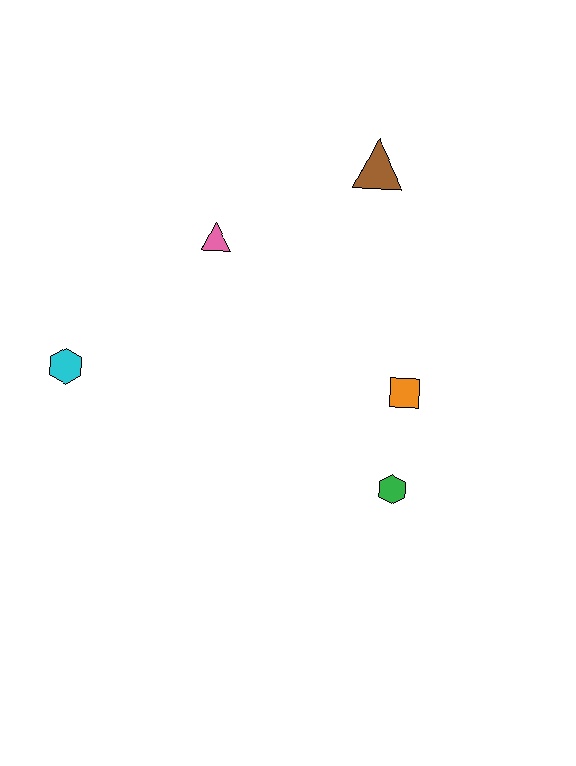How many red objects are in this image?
There are no red objects.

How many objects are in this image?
There are 5 objects.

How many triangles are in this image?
There are 2 triangles.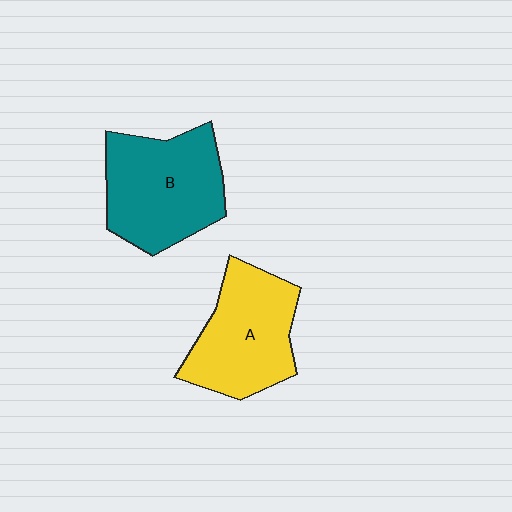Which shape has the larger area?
Shape B (teal).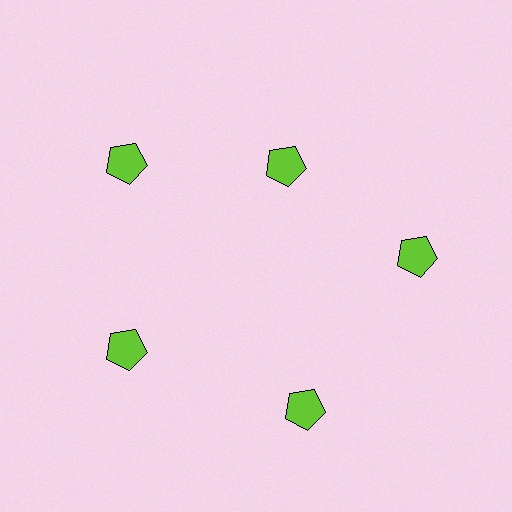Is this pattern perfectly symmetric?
No. The 5 lime pentagons are arranged in a ring, but one element near the 1 o'clock position is pulled inward toward the center, breaking the 5-fold rotational symmetry.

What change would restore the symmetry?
The symmetry would be restored by moving it outward, back onto the ring so that all 5 pentagons sit at equal angles and equal distance from the center.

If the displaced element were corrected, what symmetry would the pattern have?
It would have 5-fold rotational symmetry — the pattern would map onto itself every 72 degrees.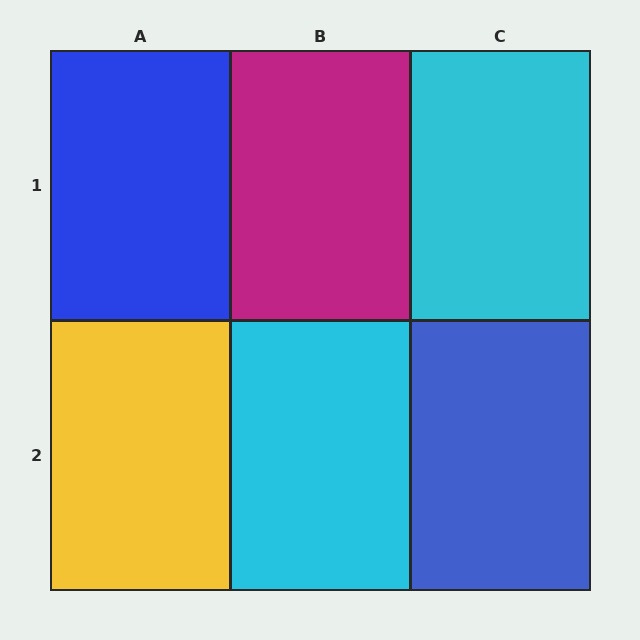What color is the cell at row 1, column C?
Cyan.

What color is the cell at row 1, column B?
Magenta.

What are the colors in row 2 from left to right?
Yellow, cyan, blue.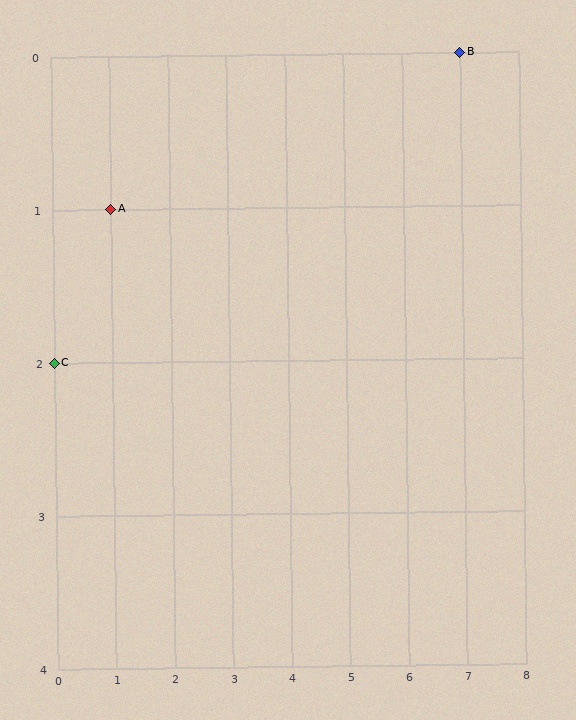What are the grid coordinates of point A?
Point A is at grid coordinates (1, 1).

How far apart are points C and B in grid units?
Points C and B are 7 columns and 2 rows apart (about 7.3 grid units diagonally).